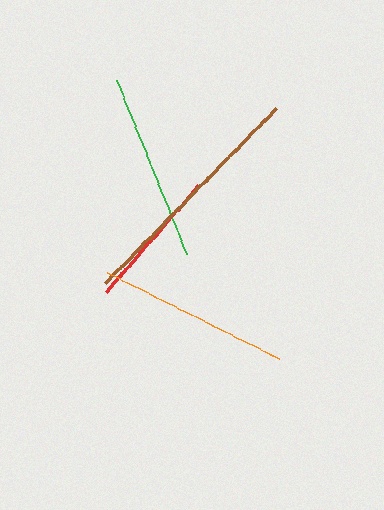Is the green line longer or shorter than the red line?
The green line is longer than the red line.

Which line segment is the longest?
The brown line is the longest at approximately 246 pixels.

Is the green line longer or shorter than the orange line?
The orange line is longer than the green line.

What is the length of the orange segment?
The orange segment is approximately 193 pixels long.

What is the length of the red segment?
The red segment is approximately 142 pixels long.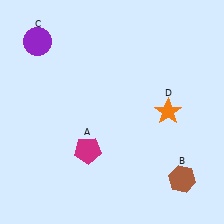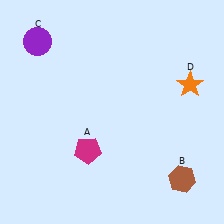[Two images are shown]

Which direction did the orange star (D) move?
The orange star (D) moved up.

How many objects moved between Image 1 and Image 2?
1 object moved between the two images.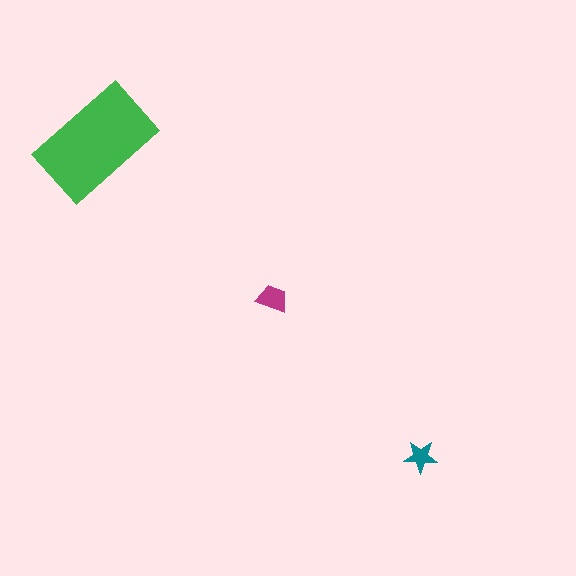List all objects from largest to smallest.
The green rectangle, the magenta trapezoid, the teal star.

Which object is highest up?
The green rectangle is topmost.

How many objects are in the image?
There are 3 objects in the image.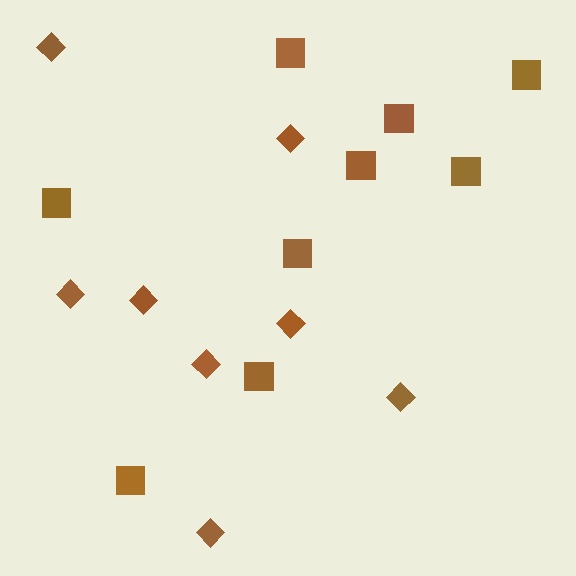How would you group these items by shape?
There are 2 groups: one group of diamonds (8) and one group of squares (9).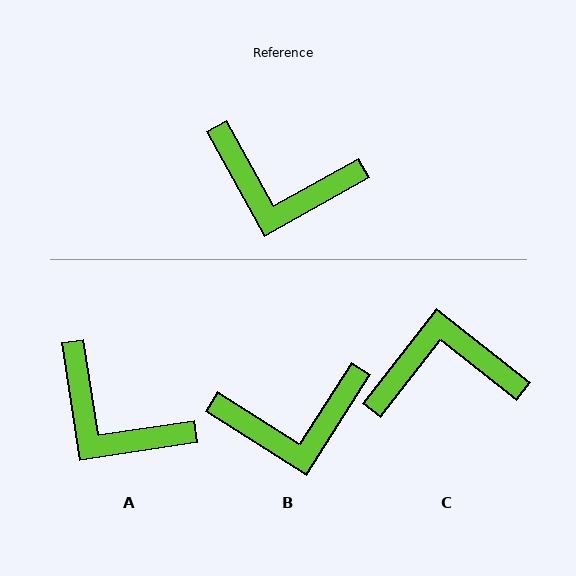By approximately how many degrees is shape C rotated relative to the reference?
Approximately 157 degrees clockwise.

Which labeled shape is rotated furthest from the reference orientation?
C, about 157 degrees away.